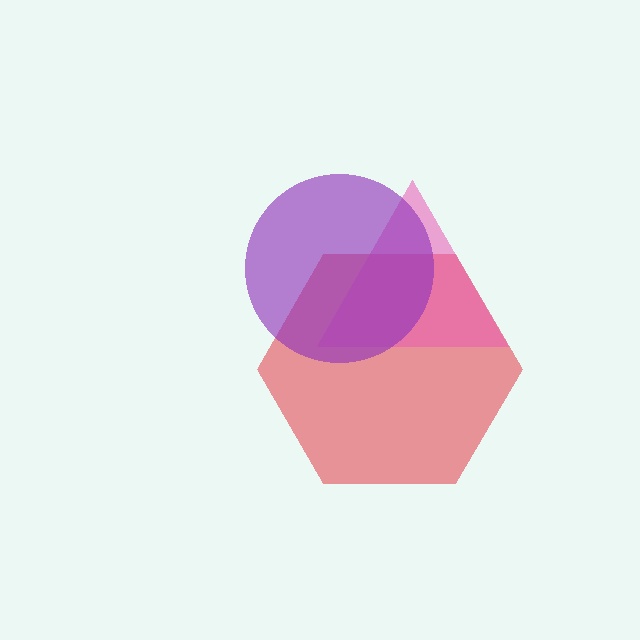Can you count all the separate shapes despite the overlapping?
Yes, there are 3 separate shapes.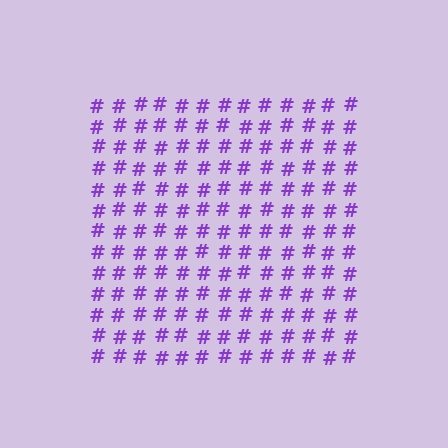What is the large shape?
The large shape is a square.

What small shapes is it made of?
It is made of small hash symbols.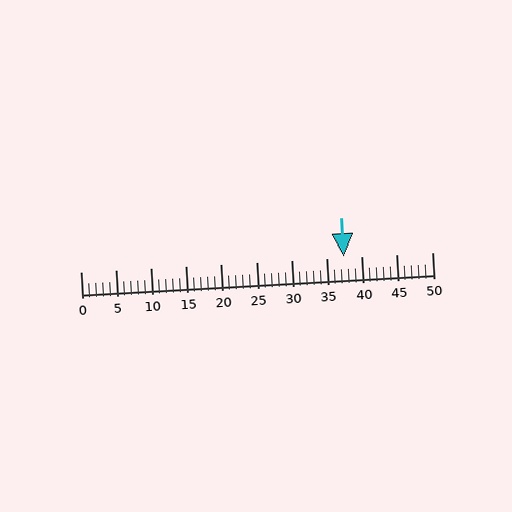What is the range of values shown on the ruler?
The ruler shows values from 0 to 50.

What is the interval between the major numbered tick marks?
The major tick marks are spaced 5 units apart.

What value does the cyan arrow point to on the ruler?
The cyan arrow points to approximately 37.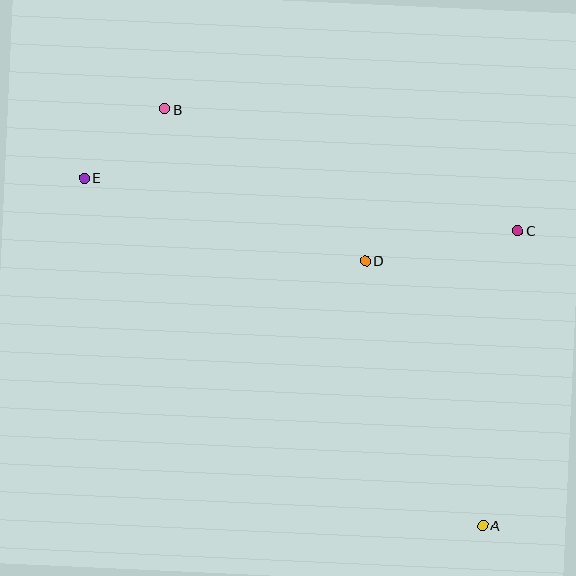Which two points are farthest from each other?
Points A and E are farthest from each other.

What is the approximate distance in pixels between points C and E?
The distance between C and E is approximately 437 pixels.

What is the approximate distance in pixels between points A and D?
The distance between A and D is approximately 289 pixels.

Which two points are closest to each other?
Points B and E are closest to each other.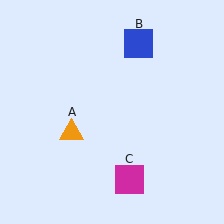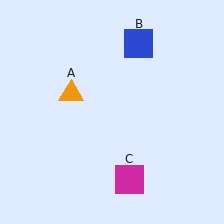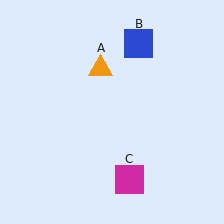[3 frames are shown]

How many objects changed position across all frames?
1 object changed position: orange triangle (object A).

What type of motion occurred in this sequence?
The orange triangle (object A) rotated clockwise around the center of the scene.